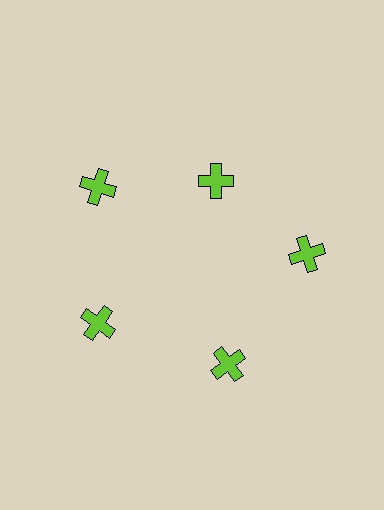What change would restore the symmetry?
The symmetry would be restored by moving it outward, back onto the ring so that all 5 crosses sit at equal angles and equal distance from the center.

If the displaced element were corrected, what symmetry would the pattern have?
It would have 5-fold rotational symmetry — the pattern would map onto itself every 72 degrees.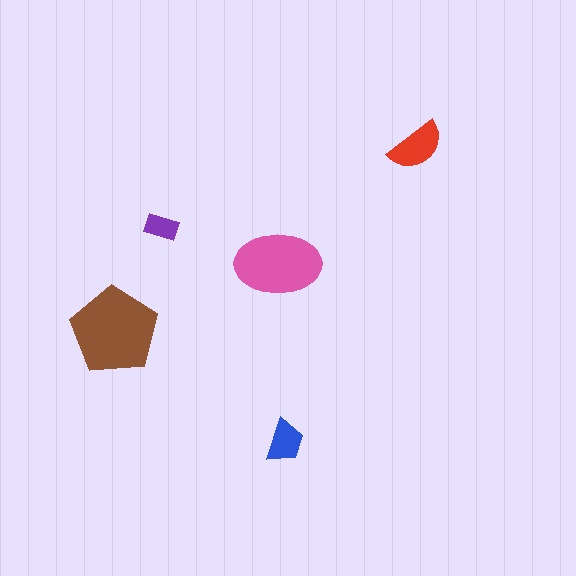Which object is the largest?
The brown pentagon.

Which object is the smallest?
The purple rectangle.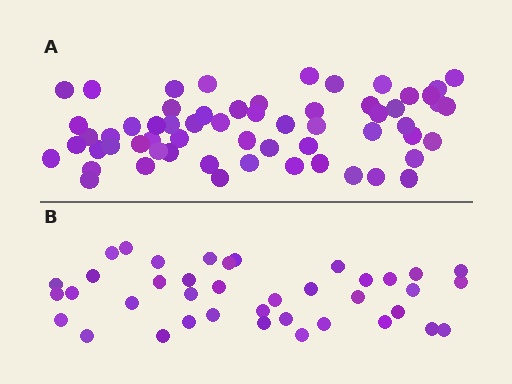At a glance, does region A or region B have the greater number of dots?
Region A (the top region) has more dots.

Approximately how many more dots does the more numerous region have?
Region A has approximately 20 more dots than region B.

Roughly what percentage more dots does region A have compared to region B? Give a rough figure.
About 55% more.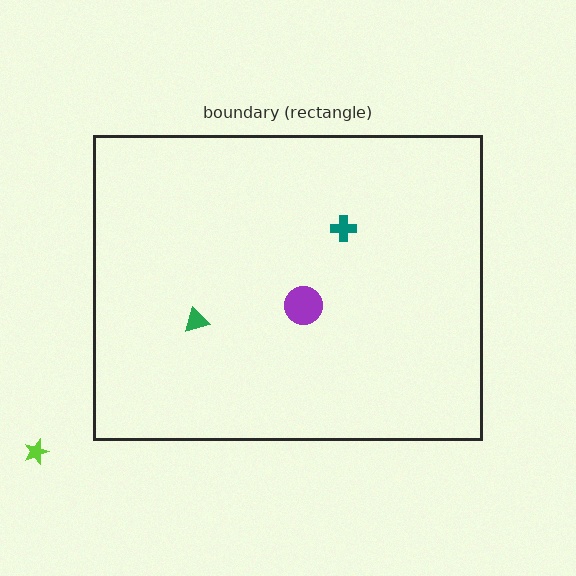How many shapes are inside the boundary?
3 inside, 1 outside.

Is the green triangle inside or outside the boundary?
Inside.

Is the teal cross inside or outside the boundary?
Inside.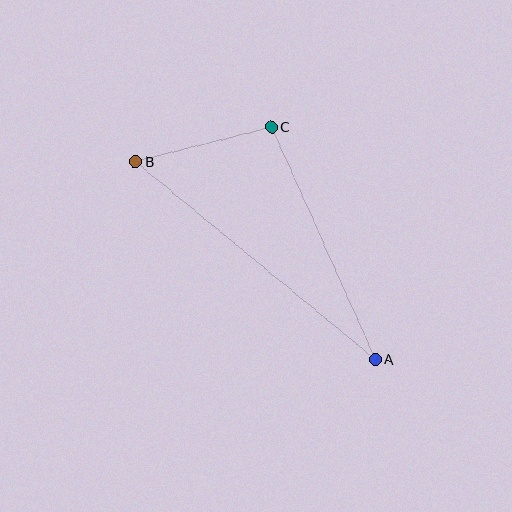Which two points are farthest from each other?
Points A and B are farthest from each other.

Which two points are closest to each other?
Points B and C are closest to each other.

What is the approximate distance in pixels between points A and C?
The distance between A and C is approximately 255 pixels.